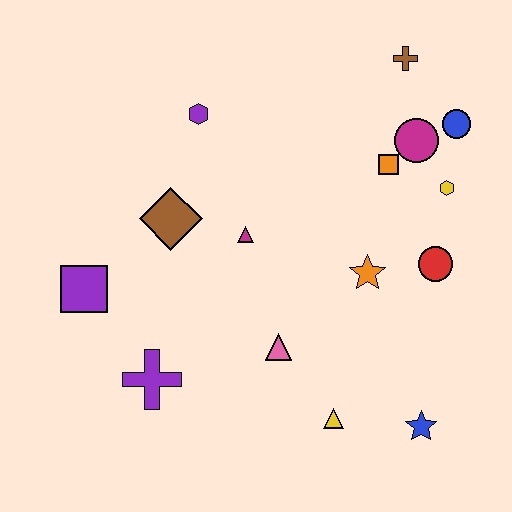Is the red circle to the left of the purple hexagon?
No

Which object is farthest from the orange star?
The purple square is farthest from the orange star.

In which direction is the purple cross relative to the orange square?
The purple cross is to the left of the orange square.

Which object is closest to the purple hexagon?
The brown diamond is closest to the purple hexagon.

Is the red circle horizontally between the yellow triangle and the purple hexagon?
No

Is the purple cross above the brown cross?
No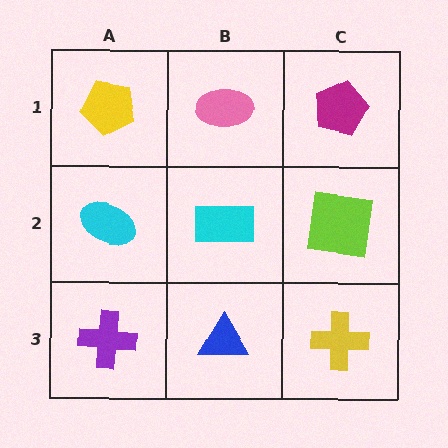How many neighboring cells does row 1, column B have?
3.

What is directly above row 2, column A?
A yellow pentagon.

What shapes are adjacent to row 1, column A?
A cyan ellipse (row 2, column A), a pink ellipse (row 1, column B).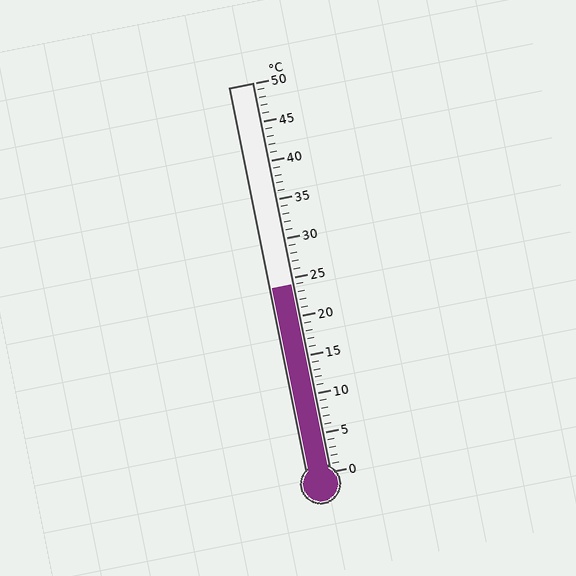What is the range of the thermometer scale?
The thermometer scale ranges from 0°C to 50°C.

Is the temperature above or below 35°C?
The temperature is below 35°C.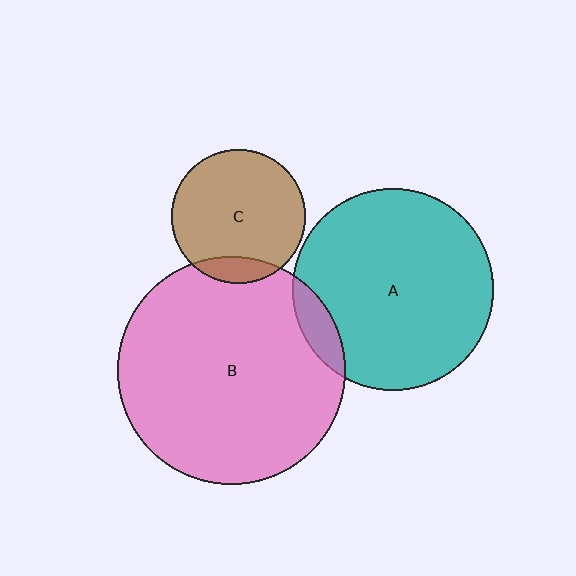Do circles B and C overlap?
Yes.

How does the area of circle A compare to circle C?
Approximately 2.2 times.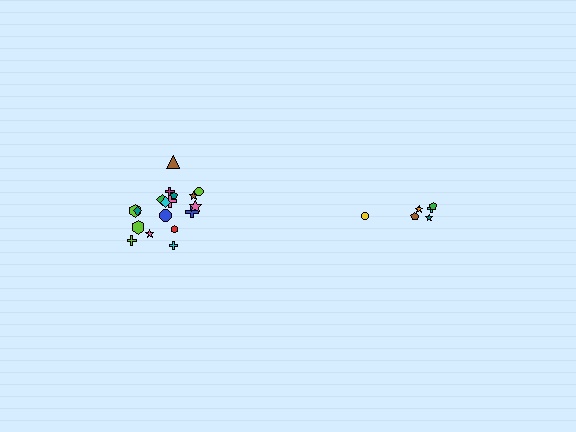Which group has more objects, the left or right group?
The left group.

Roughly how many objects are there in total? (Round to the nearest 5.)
Roughly 25 objects in total.